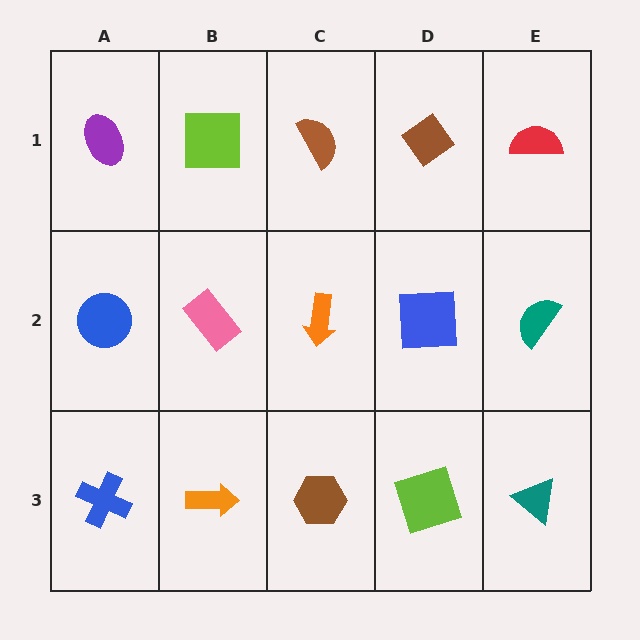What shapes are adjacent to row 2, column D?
A brown diamond (row 1, column D), a lime square (row 3, column D), an orange arrow (row 2, column C), a teal semicircle (row 2, column E).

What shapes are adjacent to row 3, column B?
A pink rectangle (row 2, column B), a blue cross (row 3, column A), a brown hexagon (row 3, column C).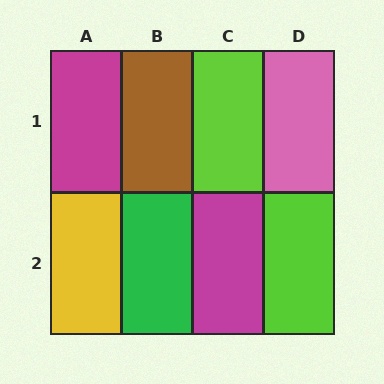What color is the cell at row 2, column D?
Lime.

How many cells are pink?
1 cell is pink.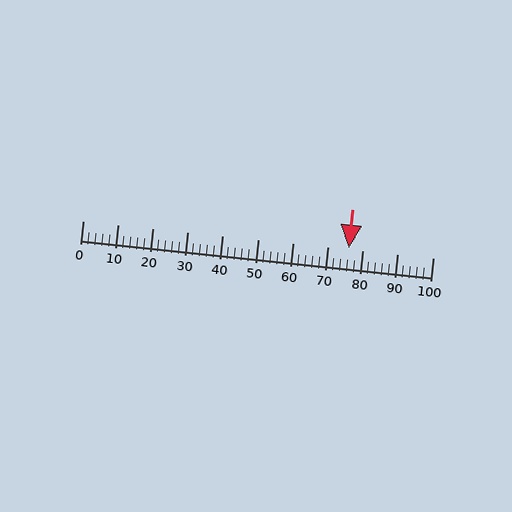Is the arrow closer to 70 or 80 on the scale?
The arrow is closer to 80.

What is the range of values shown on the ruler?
The ruler shows values from 0 to 100.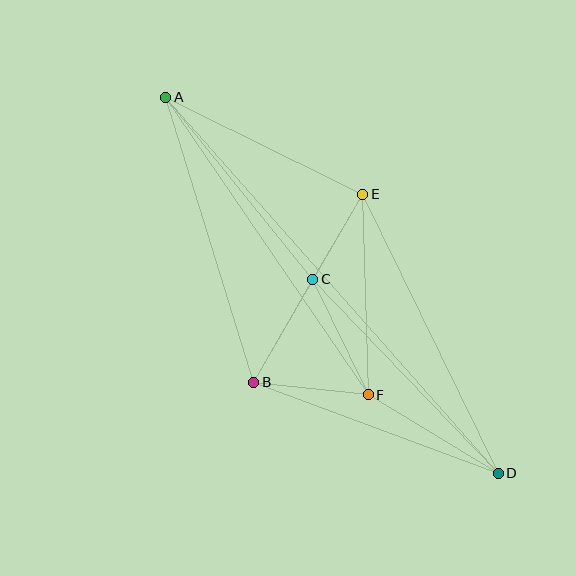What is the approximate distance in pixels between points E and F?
The distance between E and F is approximately 200 pixels.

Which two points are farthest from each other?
Points A and D are farthest from each other.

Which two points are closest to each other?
Points C and E are closest to each other.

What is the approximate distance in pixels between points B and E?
The distance between B and E is approximately 217 pixels.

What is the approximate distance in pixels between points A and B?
The distance between A and B is approximately 298 pixels.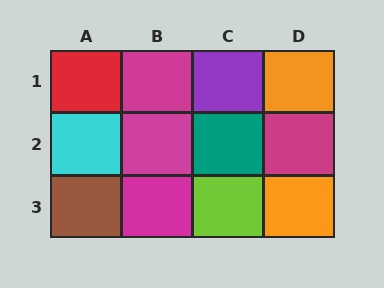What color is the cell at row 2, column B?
Magenta.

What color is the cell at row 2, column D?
Magenta.